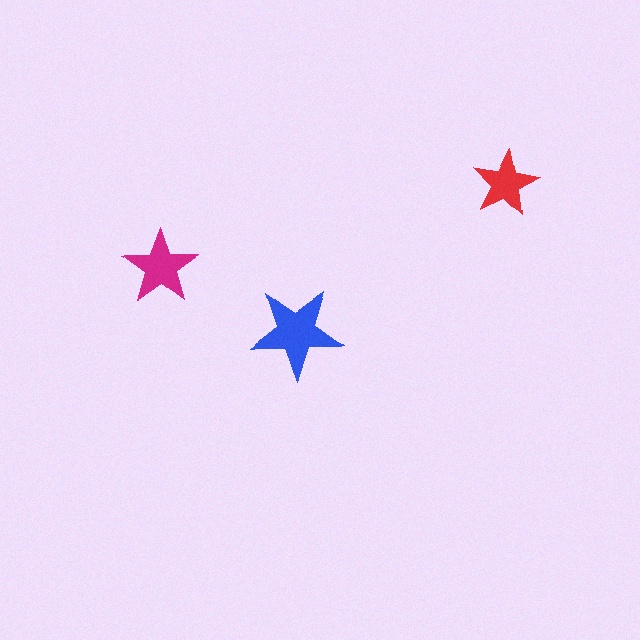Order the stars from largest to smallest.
the blue one, the magenta one, the red one.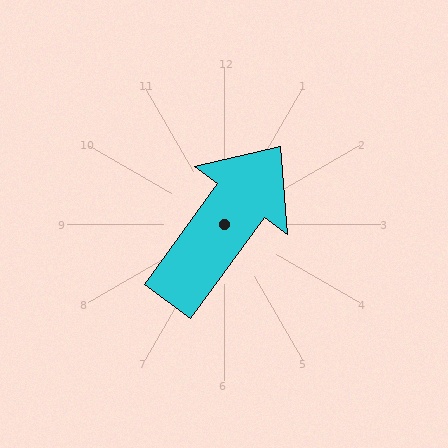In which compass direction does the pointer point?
Northeast.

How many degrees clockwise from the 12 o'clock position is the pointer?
Approximately 36 degrees.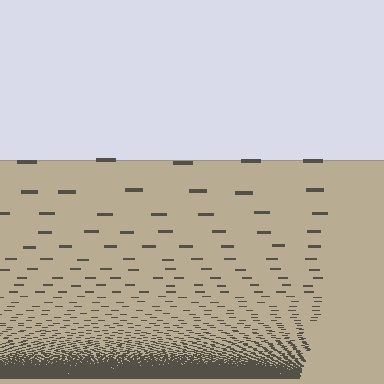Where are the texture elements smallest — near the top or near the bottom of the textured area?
Near the bottom.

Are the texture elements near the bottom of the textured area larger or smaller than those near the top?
Smaller. The gradient is inverted — elements near the bottom are smaller and denser.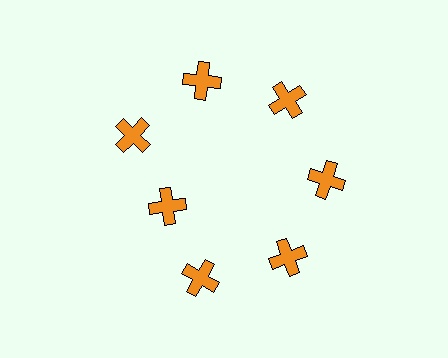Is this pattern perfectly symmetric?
No. The 7 orange crosses are arranged in a ring, but one element near the 8 o'clock position is pulled inward toward the center, breaking the 7-fold rotational symmetry.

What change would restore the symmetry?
The symmetry would be restored by moving it outward, back onto the ring so that all 7 crosses sit at equal angles and equal distance from the center.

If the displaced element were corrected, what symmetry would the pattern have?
It would have 7-fold rotational symmetry — the pattern would map onto itself every 51 degrees.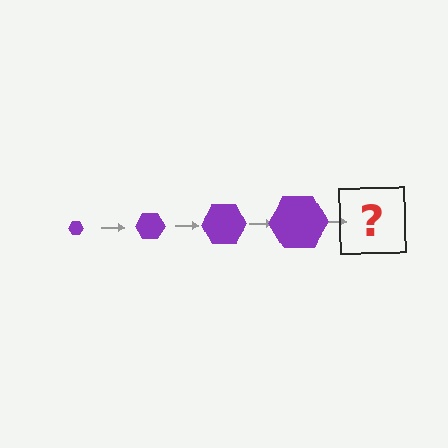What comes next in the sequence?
The next element should be a purple hexagon, larger than the previous one.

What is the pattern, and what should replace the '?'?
The pattern is that the hexagon gets progressively larger each step. The '?' should be a purple hexagon, larger than the previous one.